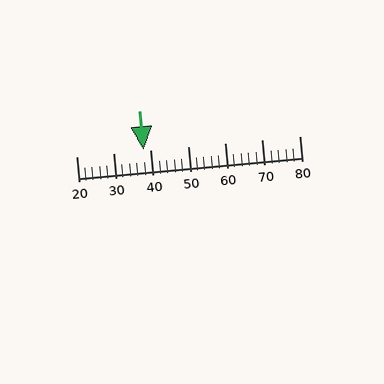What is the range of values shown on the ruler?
The ruler shows values from 20 to 80.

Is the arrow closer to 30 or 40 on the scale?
The arrow is closer to 40.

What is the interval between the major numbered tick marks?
The major tick marks are spaced 10 units apart.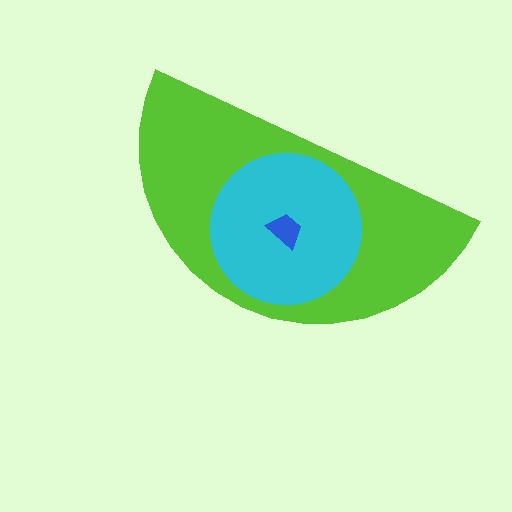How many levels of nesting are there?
3.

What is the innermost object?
The blue trapezoid.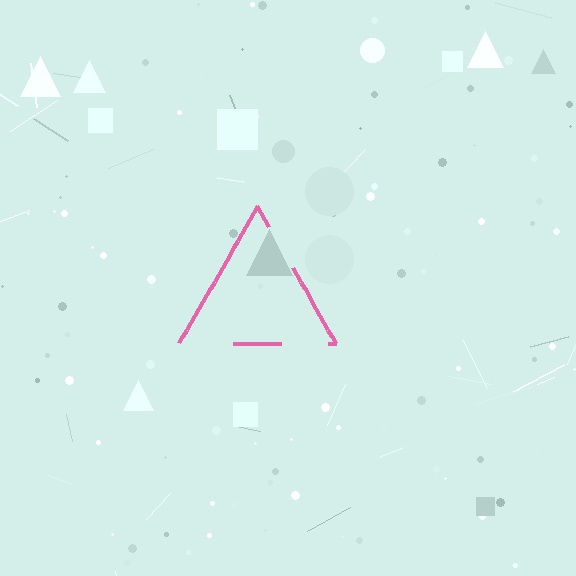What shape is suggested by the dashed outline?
The dashed outline suggests a triangle.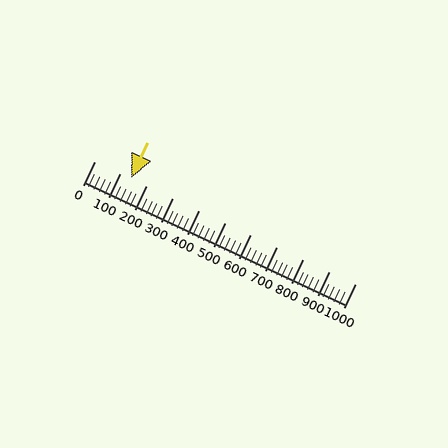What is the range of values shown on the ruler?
The ruler shows values from 0 to 1000.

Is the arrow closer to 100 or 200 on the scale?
The arrow is closer to 100.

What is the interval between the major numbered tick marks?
The major tick marks are spaced 100 units apart.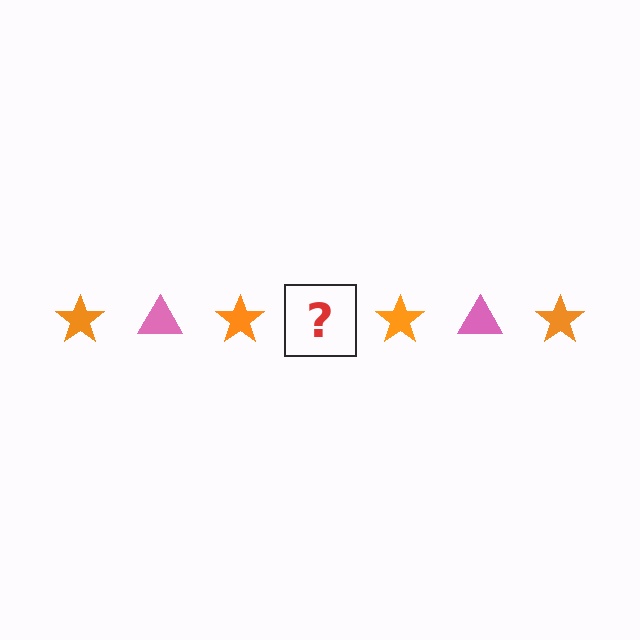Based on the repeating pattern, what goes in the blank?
The blank should be a pink triangle.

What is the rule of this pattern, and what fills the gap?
The rule is that the pattern alternates between orange star and pink triangle. The gap should be filled with a pink triangle.